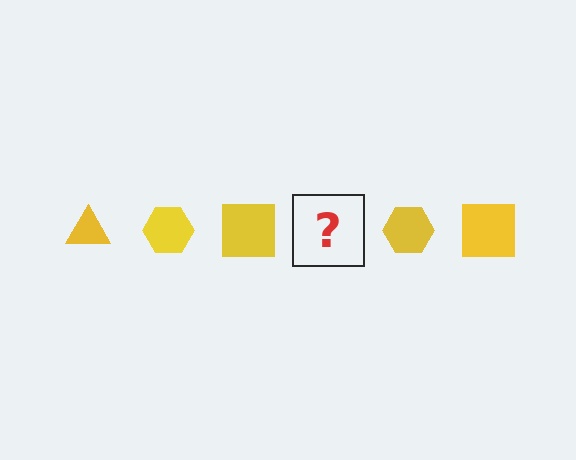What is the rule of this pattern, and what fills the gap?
The rule is that the pattern cycles through triangle, hexagon, square shapes in yellow. The gap should be filled with a yellow triangle.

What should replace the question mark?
The question mark should be replaced with a yellow triangle.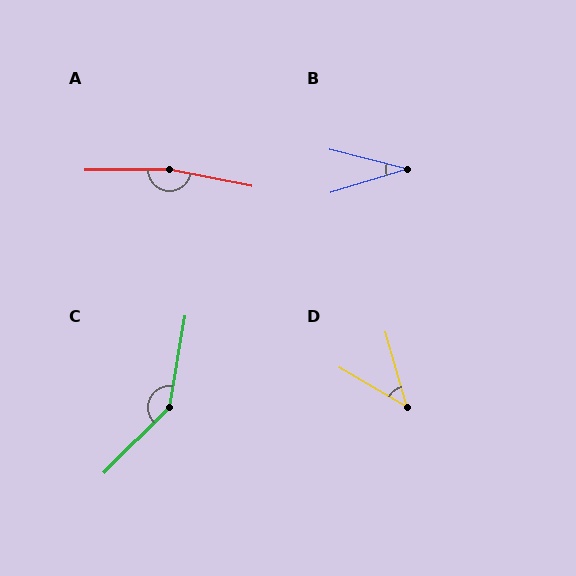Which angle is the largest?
A, at approximately 168 degrees.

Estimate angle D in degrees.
Approximately 44 degrees.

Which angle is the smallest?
B, at approximately 32 degrees.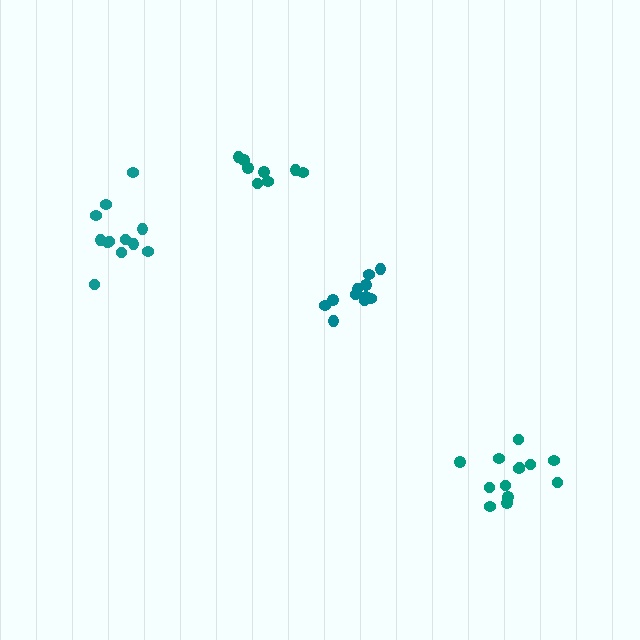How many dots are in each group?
Group 1: 13 dots, Group 2: 12 dots, Group 3: 11 dots, Group 4: 8 dots (44 total).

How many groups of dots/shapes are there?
There are 4 groups.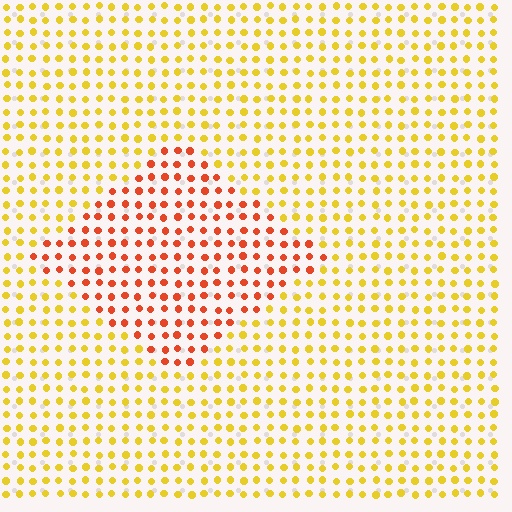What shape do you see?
I see a diamond.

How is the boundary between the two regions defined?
The boundary is defined purely by a slight shift in hue (about 43 degrees). Spacing, size, and orientation are identical on both sides.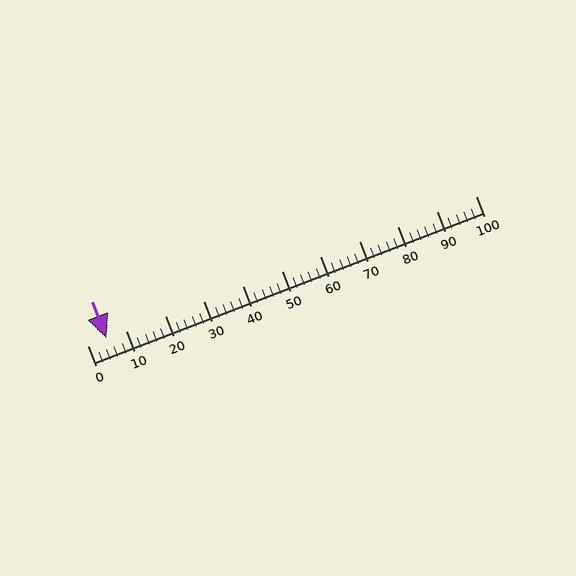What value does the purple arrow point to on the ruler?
The purple arrow points to approximately 5.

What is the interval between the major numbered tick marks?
The major tick marks are spaced 10 units apart.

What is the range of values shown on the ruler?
The ruler shows values from 0 to 100.